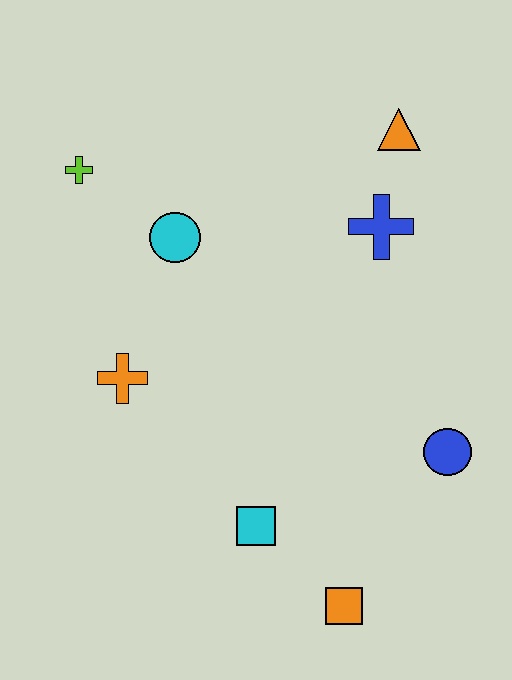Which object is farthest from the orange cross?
The orange triangle is farthest from the orange cross.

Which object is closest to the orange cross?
The cyan circle is closest to the orange cross.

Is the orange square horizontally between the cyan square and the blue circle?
Yes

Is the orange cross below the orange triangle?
Yes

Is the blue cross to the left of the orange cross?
No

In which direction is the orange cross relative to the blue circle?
The orange cross is to the left of the blue circle.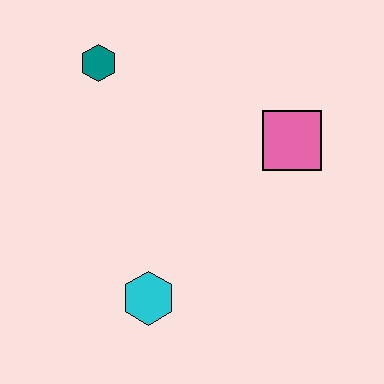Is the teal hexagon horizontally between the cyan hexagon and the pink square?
No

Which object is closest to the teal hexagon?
The pink square is closest to the teal hexagon.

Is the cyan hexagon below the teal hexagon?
Yes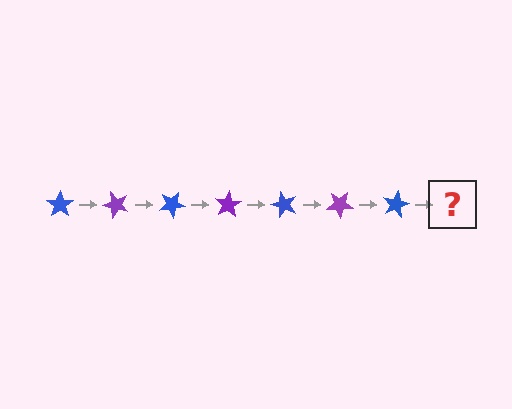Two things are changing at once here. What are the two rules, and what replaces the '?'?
The two rules are that it rotates 50 degrees each step and the color cycles through blue and purple. The '?' should be a purple star, rotated 350 degrees from the start.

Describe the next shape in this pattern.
It should be a purple star, rotated 350 degrees from the start.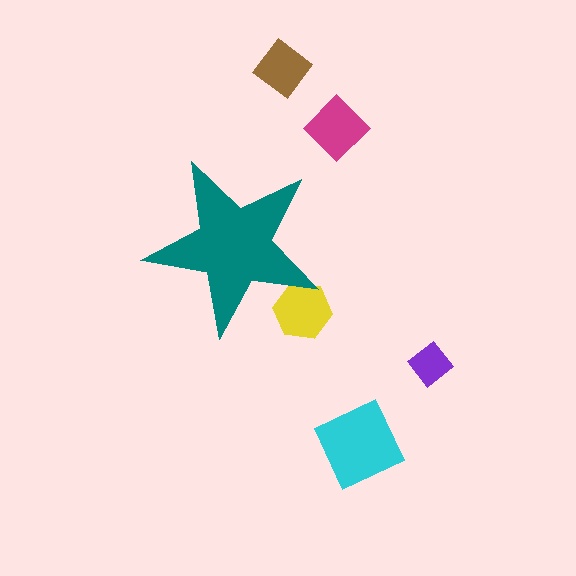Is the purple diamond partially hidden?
No, the purple diamond is fully visible.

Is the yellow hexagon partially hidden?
Yes, the yellow hexagon is partially hidden behind the teal star.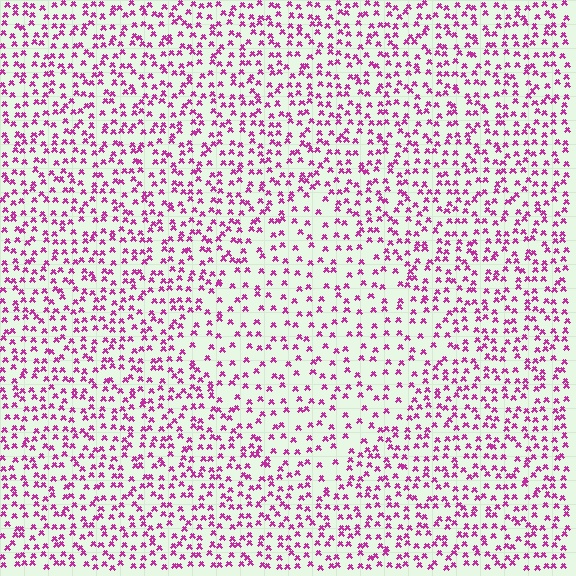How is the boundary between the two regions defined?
The boundary is defined by a change in element density (approximately 1.7x ratio). All elements are the same color, size, and shape.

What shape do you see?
I see a diamond.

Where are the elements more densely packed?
The elements are more densely packed outside the diamond boundary.